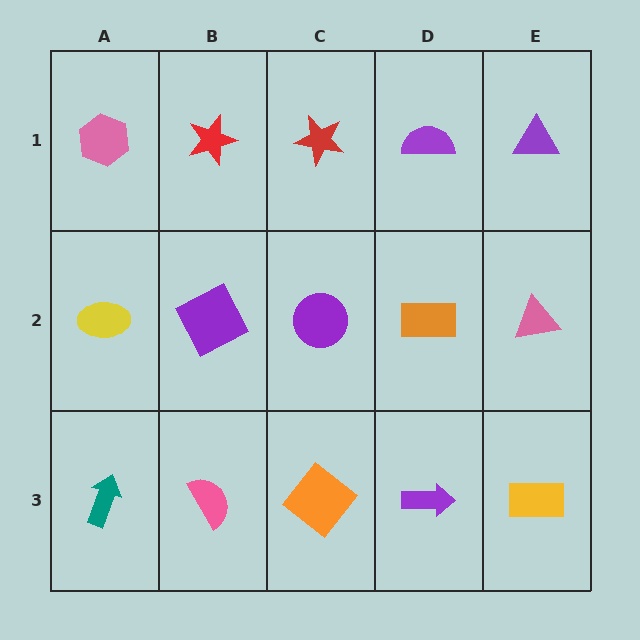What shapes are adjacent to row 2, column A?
A pink hexagon (row 1, column A), a teal arrow (row 3, column A), a purple square (row 2, column B).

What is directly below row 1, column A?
A yellow ellipse.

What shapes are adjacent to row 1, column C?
A purple circle (row 2, column C), a red star (row 1, column B), a purple semicircle (row 1, column D).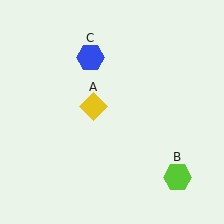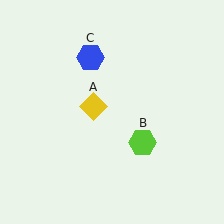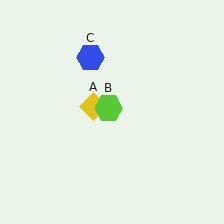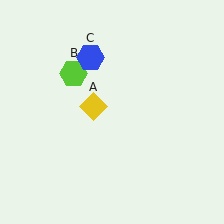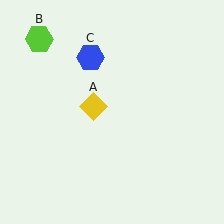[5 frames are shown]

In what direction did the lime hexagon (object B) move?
The lime hexagon (object B) moved up and to the left.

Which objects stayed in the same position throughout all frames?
Yellow diamond (object A) and blue hexagon (object C) remained stationary.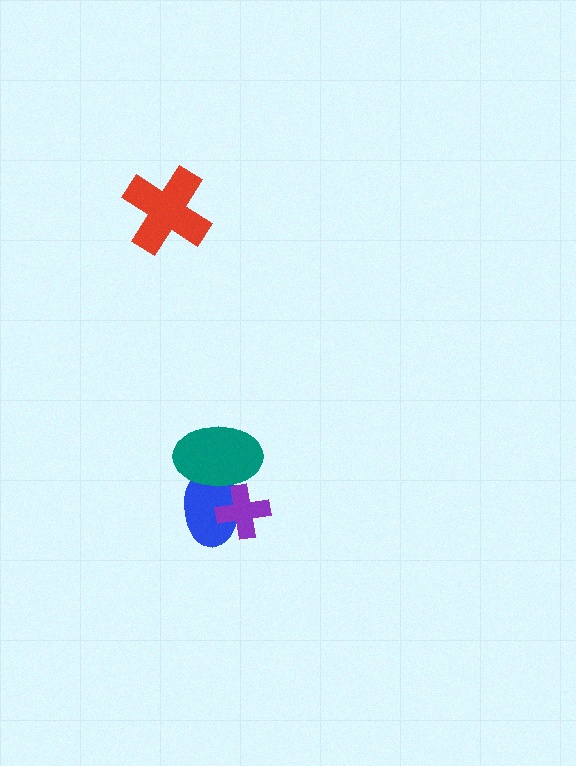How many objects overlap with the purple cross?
2 objects overlap with the purple cross.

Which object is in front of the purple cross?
The teal ellipse is in front of the purple cross.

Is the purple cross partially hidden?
Yes, it is partially covered by another shape.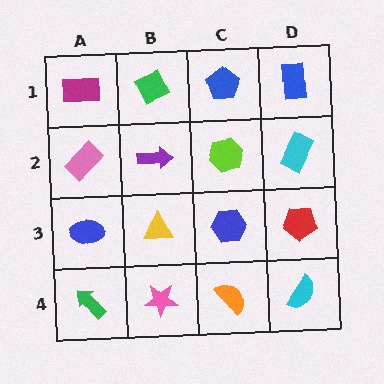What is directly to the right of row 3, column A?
A yellow triangle.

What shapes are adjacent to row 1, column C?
A lime hexagon (row 2, column C), a green diamond (row 1, column B), a blue rectangle (row 1, column D).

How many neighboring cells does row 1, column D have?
2.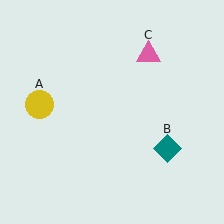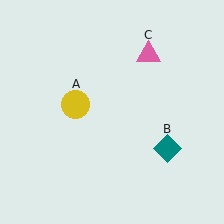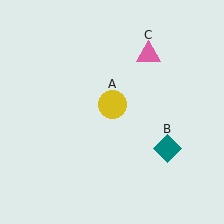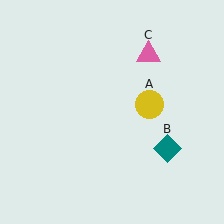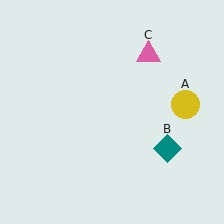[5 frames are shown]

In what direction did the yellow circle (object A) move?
The yellow circle (object A) moved right.